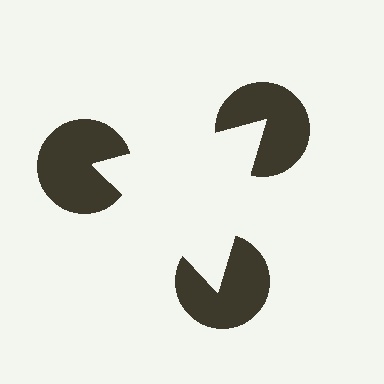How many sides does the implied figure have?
3 sides.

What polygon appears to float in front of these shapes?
An illusory triangle — its edges are inferred from the aligned wedge cuts in the pac-man discs, not physically drawn.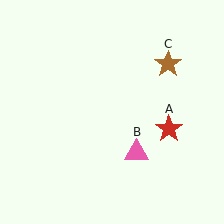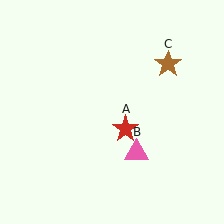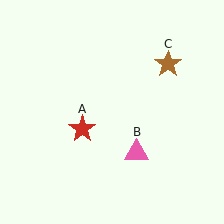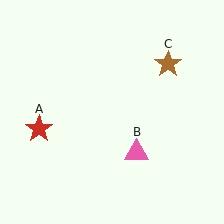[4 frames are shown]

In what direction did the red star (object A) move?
The red star (object A) moved left.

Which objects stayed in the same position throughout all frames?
Pink triangle (object B) and brown star (object C) remained stationary.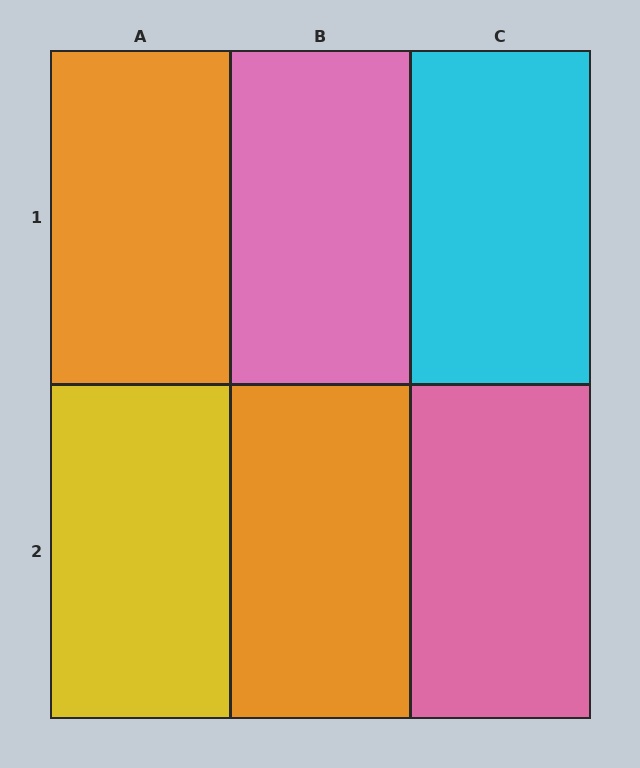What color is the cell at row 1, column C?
Cyan.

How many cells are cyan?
1 cell is cyan.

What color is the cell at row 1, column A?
Orange.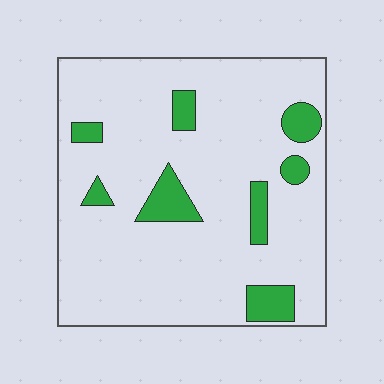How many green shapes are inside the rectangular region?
8.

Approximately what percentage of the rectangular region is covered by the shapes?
Approximately 15%.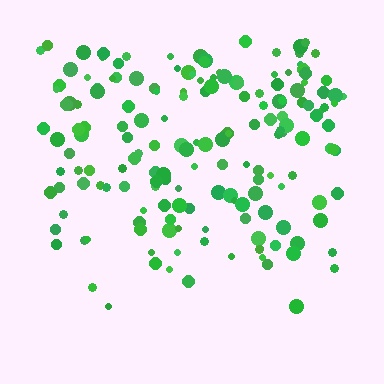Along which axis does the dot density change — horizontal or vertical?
Vertical.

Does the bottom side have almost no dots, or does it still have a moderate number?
Still a moderate number, just noticeably fewer than the top.